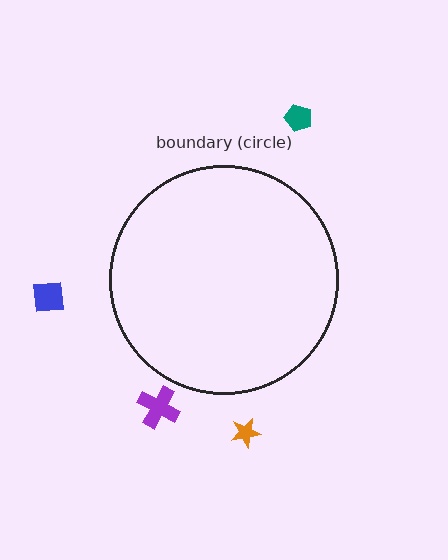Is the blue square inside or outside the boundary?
Outside.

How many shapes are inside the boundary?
0 inside, 4 outside.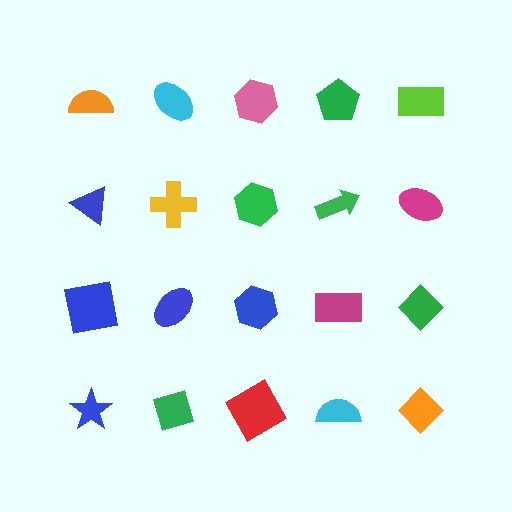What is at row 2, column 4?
A green arrow.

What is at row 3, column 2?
A blue ellipse.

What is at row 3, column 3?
A blue hexagon.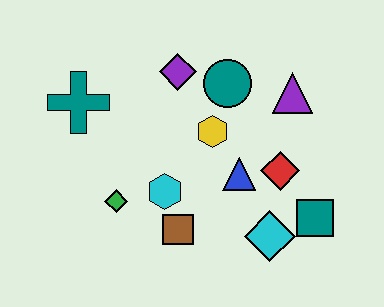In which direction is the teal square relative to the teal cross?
The teal square is to the right of the teal cross.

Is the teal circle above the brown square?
Yes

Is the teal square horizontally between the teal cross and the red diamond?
No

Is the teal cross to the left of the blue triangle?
Yes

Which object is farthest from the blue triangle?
The teal cross is farthest from the blue triangle.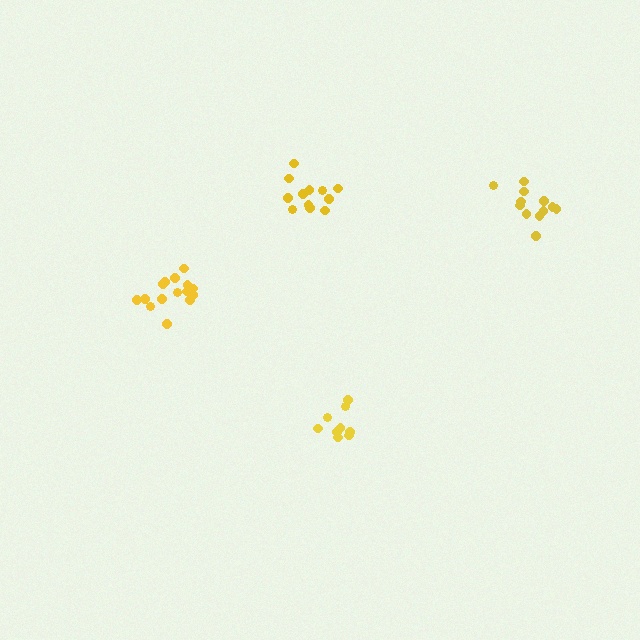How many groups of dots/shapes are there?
There are 4 groups.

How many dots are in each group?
Group 1: 15 dots, Group 2: 12 dots, Group 3: 9 dots, Group 4: 12 dots (48 total).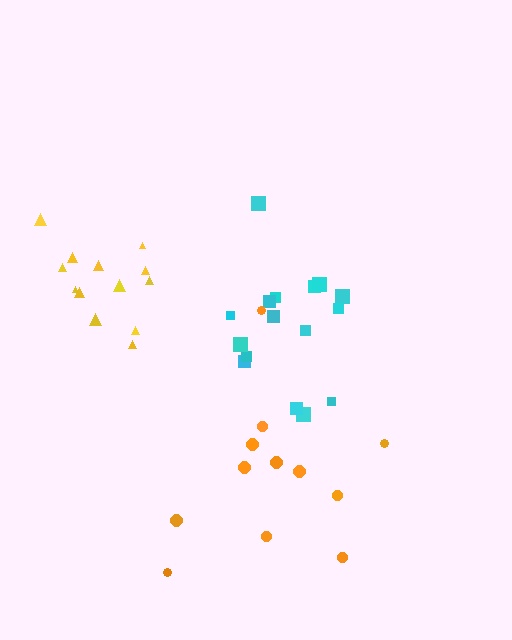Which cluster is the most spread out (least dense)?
Orange.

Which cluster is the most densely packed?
Yellow.